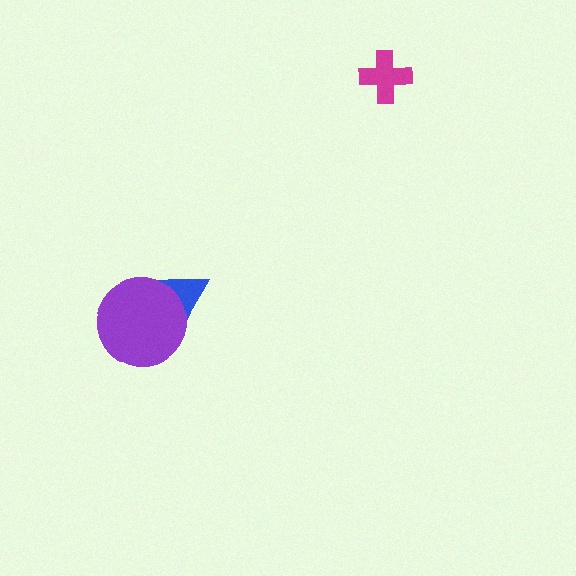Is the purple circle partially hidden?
No, no other shape covers it.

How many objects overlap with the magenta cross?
0 objects overlap with the magenta cross.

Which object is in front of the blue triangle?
The purple circle is in front of the blue triangle.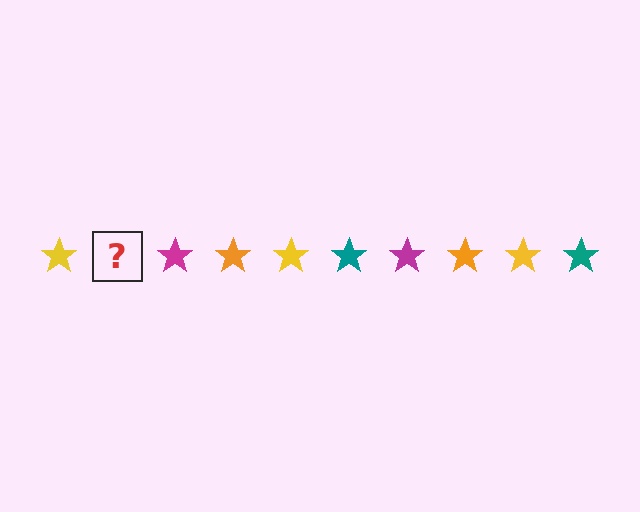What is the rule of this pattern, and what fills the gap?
The rule is that the pattern cycles through yellow, teal, magenta, orange stars. The gap should be filled with a teal star.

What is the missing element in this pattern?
The missing element is a teal star.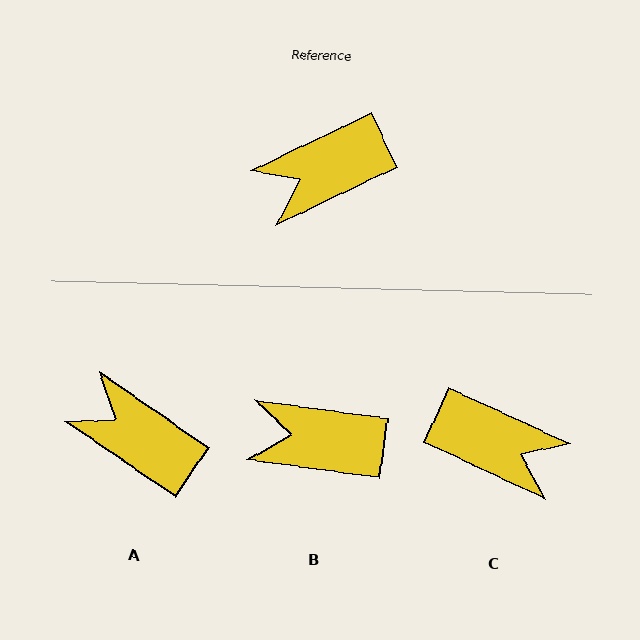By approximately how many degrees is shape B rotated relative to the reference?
Approximately 33 degrees clockwise.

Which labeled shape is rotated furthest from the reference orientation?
C, about 130 degrees away.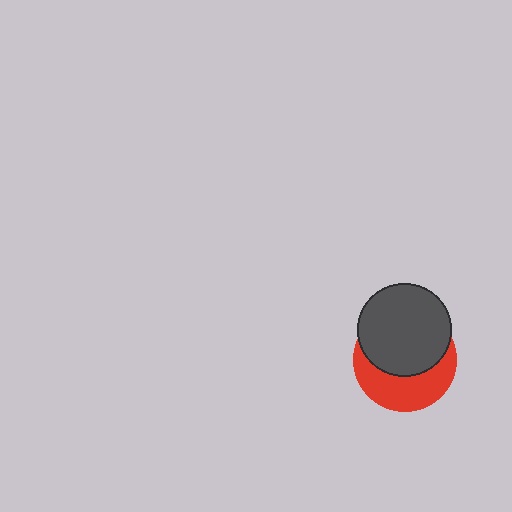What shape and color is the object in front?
The object in front is a dark gray circle.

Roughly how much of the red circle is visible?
A small part of it is visible (roughly 44%).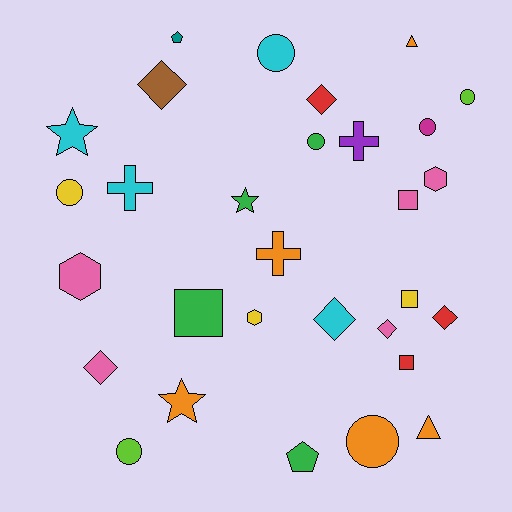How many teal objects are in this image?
There is 1 teal object.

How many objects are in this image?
There are 30 objects.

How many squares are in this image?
There are 4 squares.